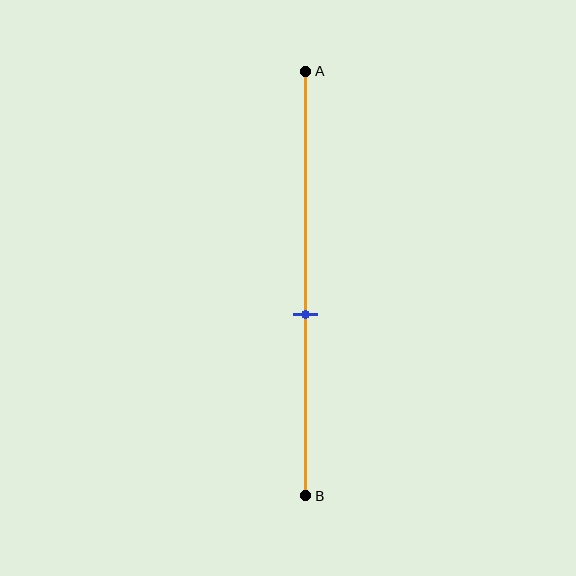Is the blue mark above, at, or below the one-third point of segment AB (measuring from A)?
The blue mark is below the one-third point of segment AB.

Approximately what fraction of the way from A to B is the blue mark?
The blue mark is approximately 55% of the way from A to B.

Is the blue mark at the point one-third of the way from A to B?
No, the mark is at about 55% from A, not at the 33% one-third point.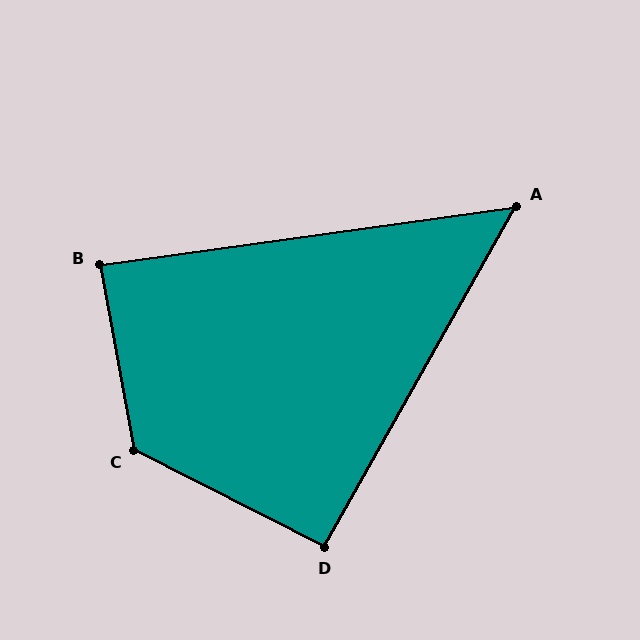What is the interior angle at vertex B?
Approximately 87 degrees (approximately right).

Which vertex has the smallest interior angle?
A, at approximately 53 degrees.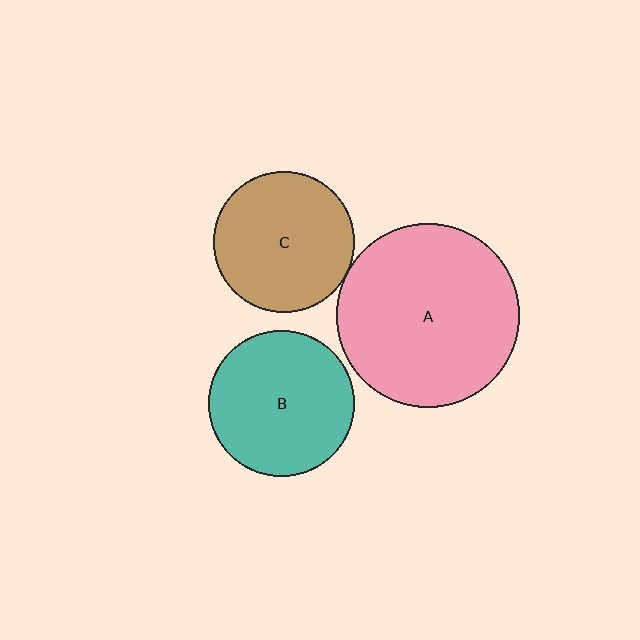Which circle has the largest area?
Circle A (pink).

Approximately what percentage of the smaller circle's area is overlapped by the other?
Approximately 5%.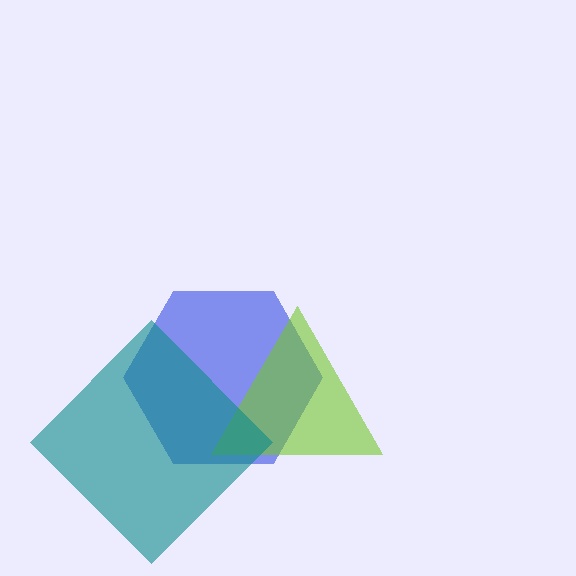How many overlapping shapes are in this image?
There are 3 overlapping shapes in the image.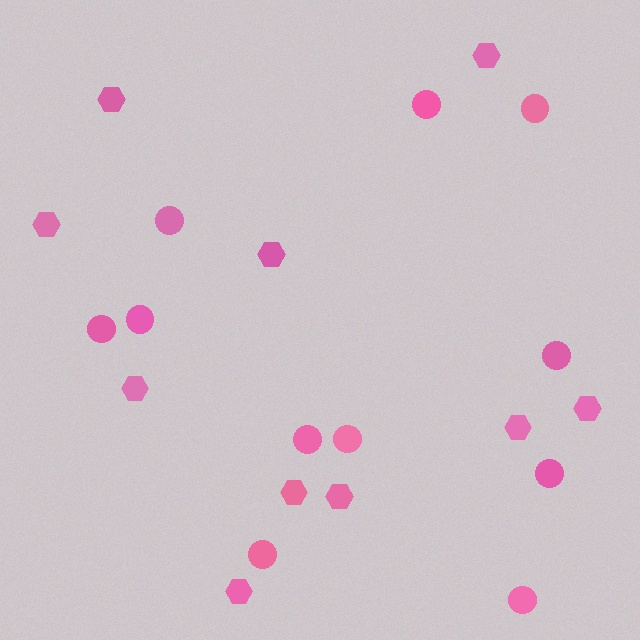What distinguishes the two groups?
There are 2 groups: one group of circles (11) and one group of hexagons (10).